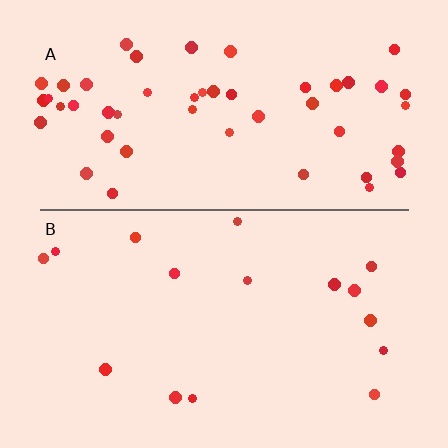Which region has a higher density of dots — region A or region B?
A (the top).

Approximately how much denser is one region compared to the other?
Approximately 3.2× — region A over region B.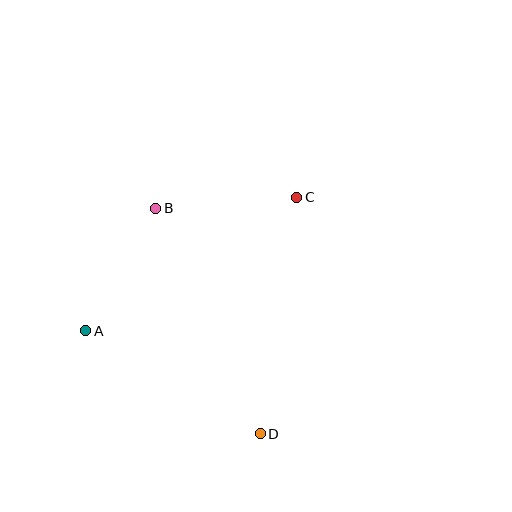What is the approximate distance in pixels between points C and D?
The distance between C and D is approximately 240 pixels.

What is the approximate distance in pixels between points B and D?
The distance between B and D is approximately 249 pixels.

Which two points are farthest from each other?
Points A and C are farthest from each other.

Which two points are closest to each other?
Points A and B are closest to each other.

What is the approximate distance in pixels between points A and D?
The distance between A and D is approximately 203 pixels.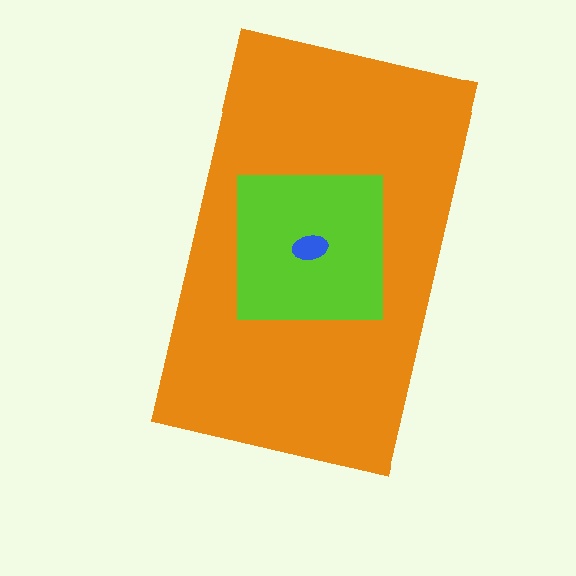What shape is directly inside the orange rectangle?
The lime square.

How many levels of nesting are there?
3.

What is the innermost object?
The blue ellipse.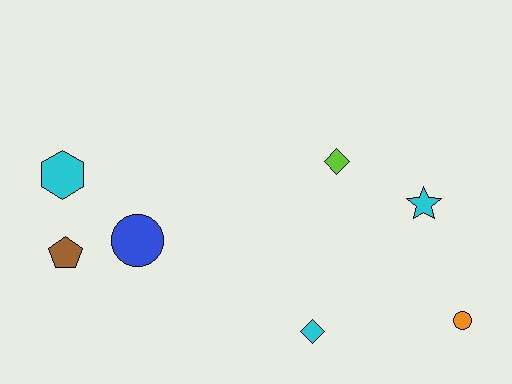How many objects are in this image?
There are 7 objects.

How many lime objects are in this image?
There is 1 lime object.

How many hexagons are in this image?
There is 1 hexagon.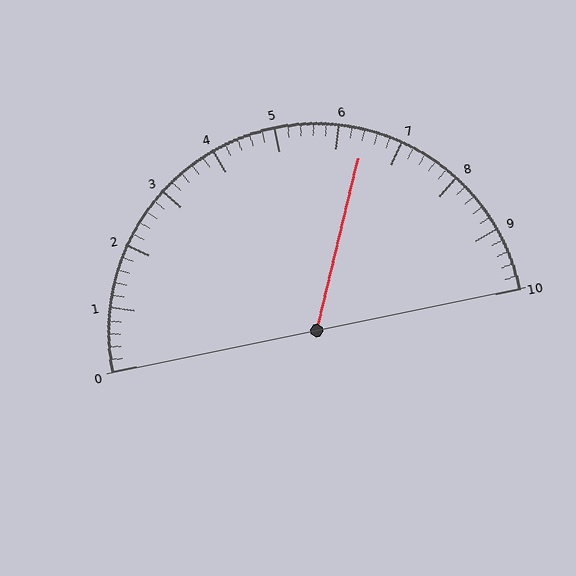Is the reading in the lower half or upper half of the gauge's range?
The reading is in the upper half of the range (0 to 10).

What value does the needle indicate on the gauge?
The needle indicates approximately 6.4.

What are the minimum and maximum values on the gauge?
The gauge ranges from 0 to 10.